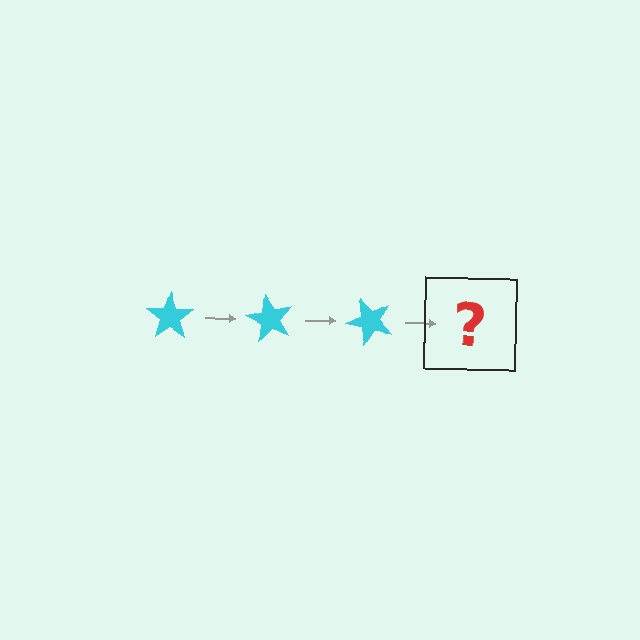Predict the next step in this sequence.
The next step is a cyan star rotated 180 degrees.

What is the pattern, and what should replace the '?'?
The pattern is that the star rotates 60 degrees each step. The '?' should be a cyan star rotated 180 degrees.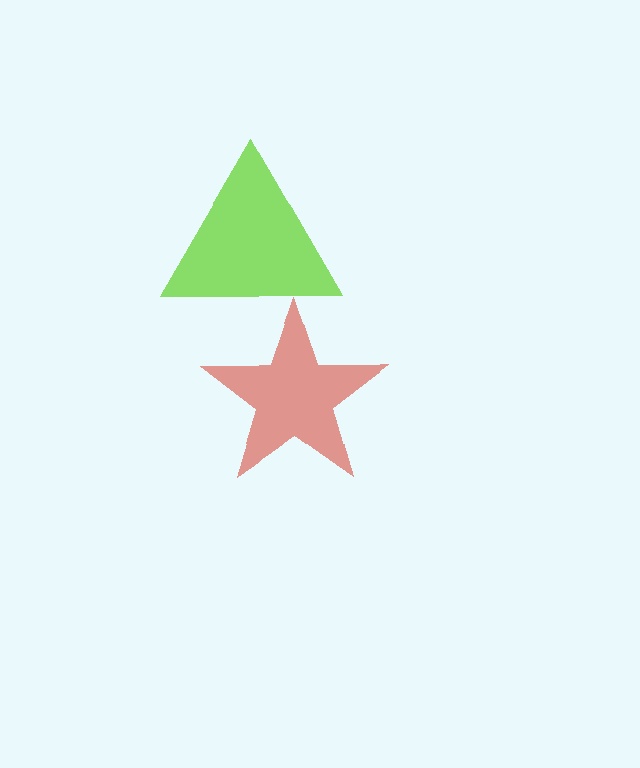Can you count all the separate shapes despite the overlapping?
Yes, there are 2 separate shapes.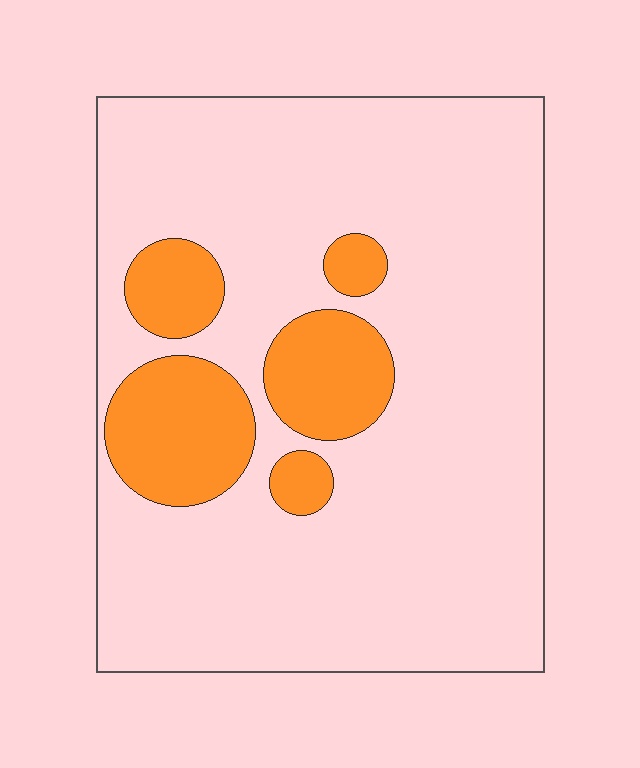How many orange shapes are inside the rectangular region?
5.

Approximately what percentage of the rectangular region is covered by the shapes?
Approximately 20%.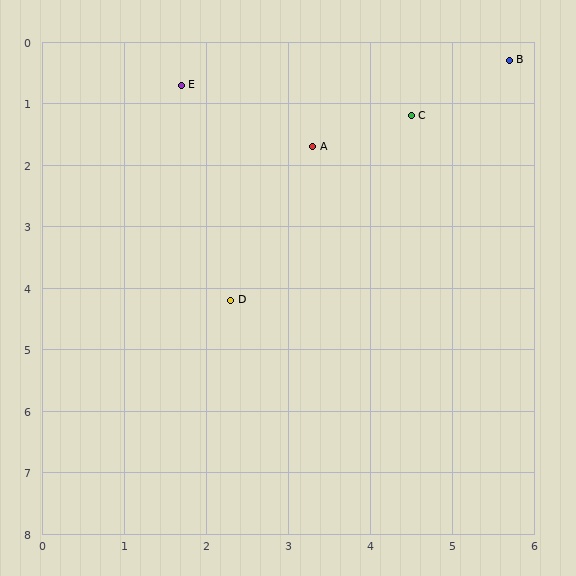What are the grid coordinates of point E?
Point E is at approximately (1.7, 0.7).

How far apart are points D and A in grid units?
Points D and A are about 2.7 grid units apart.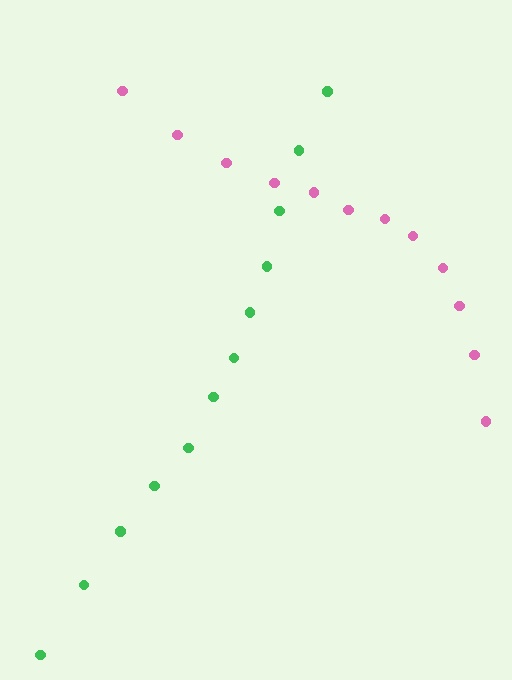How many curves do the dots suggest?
There are 2 distinct paths.